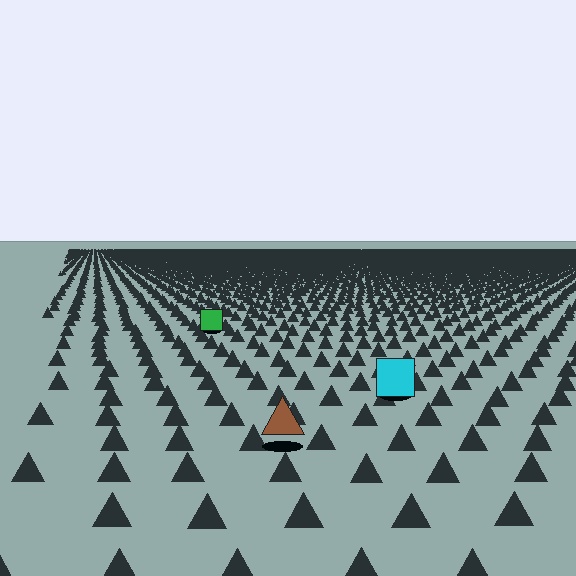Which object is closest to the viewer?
The brown triangle is closest. The texture marks near it are larger and more spread out.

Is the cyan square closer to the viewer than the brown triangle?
No. The brown triangle is closer — you can tell from the texture gradient: the ground texture is coarser near it.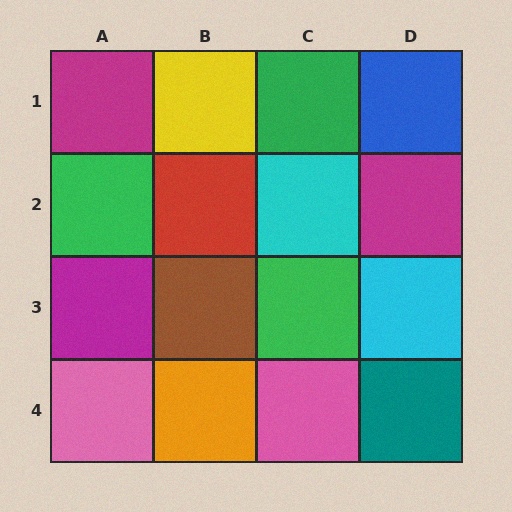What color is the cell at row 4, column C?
Pink.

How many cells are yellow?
1 cell is yellow.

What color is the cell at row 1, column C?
Green.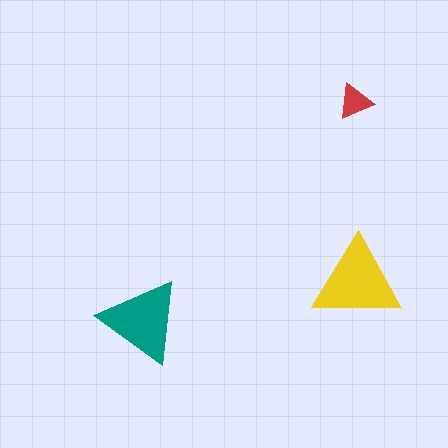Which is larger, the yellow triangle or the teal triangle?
The yellow one.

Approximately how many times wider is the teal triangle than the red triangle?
About 2.5 times wider.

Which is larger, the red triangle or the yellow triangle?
The yellow one.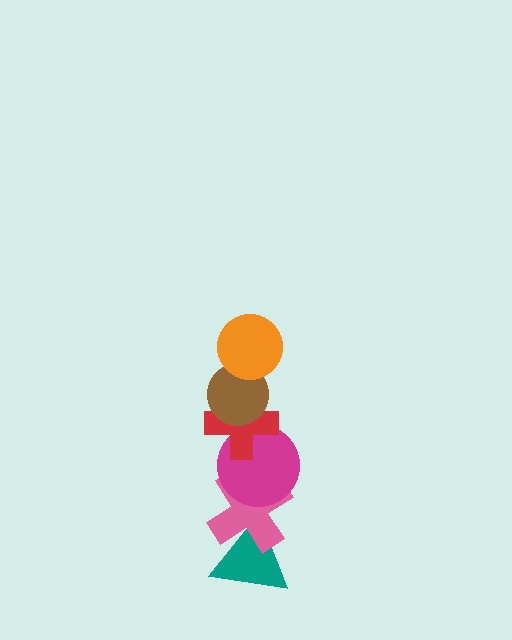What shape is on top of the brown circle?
The orange circle is on top of the brown circle.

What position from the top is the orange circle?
The orange circle is 1st from the top.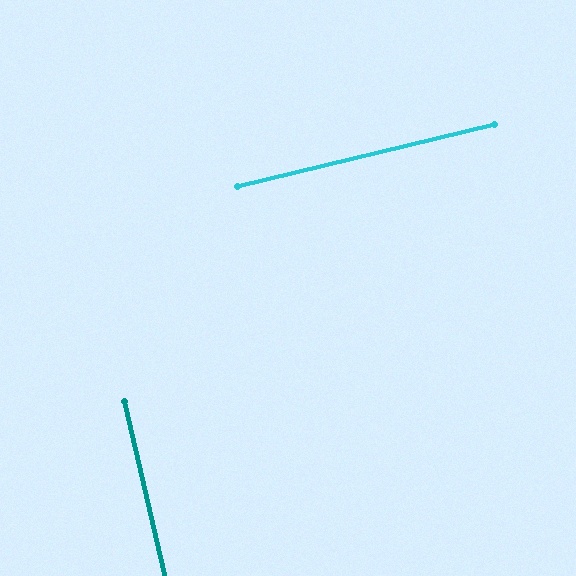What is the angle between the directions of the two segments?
Approximately 90 degrees.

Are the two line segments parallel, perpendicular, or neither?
Perpendicular — they meet at approximately 90°.